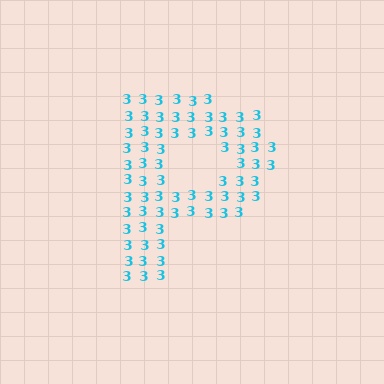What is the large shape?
The large shape is the letter P.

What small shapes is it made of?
It is made of small digit 3's.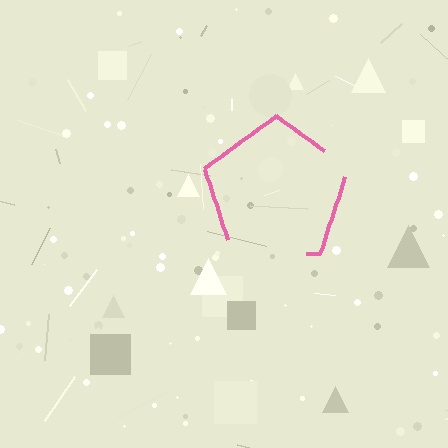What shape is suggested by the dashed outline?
The dashed outline suggests a pentagon.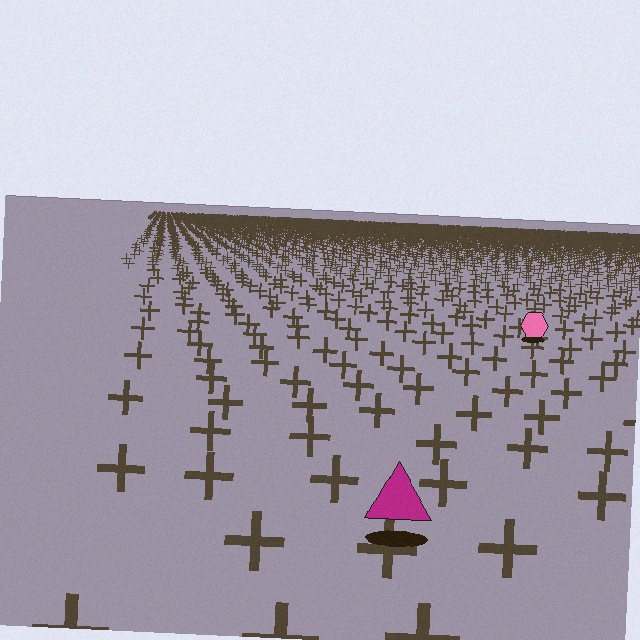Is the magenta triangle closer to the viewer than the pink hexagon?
Yes. The magenta triangle is closer — you can tell from the texture gradient: the ground texture is coarser near it.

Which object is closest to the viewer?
The magenta triangle is closest. The texture marks near it are larger and more spread out.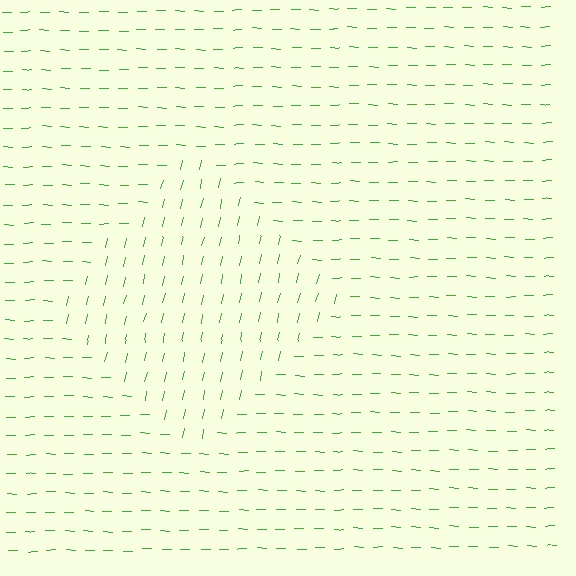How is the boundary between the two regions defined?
The boundary is defined purely by a change in line orientation (approximately 79 degrees difference). All lines are the same color and thickness.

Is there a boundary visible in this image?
Yes, there is a texture boundary formed by a change in line orientation.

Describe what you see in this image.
The image is filled with small green line segments. A diamond region in the image has lines oriented differently from the surrounding lines, creating a visible texture boundary.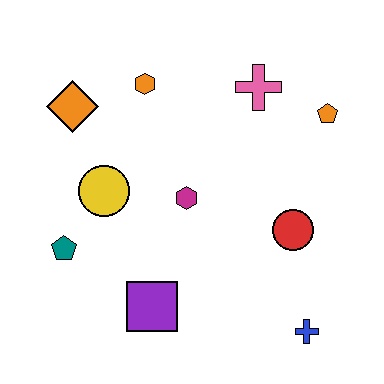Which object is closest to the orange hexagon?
The orange diamond is closest to the orange hexagon.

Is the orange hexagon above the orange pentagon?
Yes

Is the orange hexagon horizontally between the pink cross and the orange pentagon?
No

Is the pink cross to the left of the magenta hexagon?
No